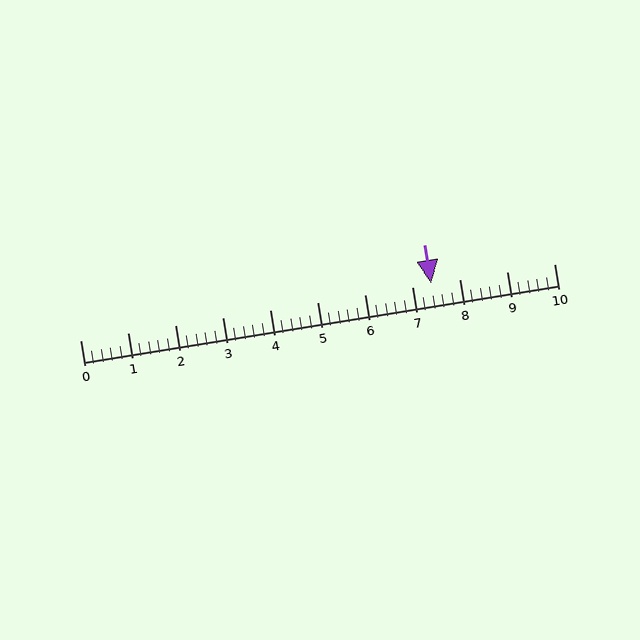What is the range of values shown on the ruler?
The ruler shows values from 0 to 10.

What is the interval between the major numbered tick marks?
The major tick marks are spaced 1 units apart.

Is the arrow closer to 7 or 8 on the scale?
The arrow is closer to 7.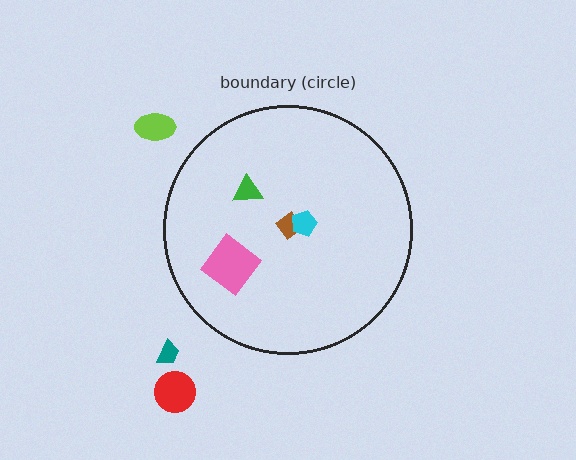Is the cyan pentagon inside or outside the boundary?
Inside.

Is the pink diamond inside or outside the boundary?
Inside.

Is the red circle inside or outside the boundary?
Outside.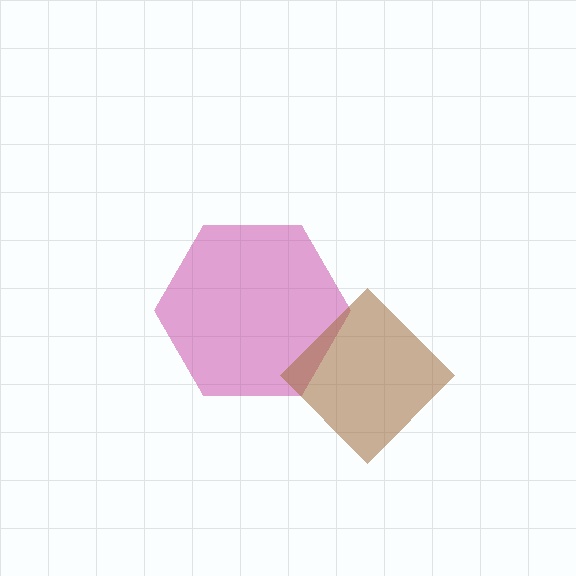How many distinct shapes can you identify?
There are 2 distinct shapes: a magenta hexagon, a brown diamond.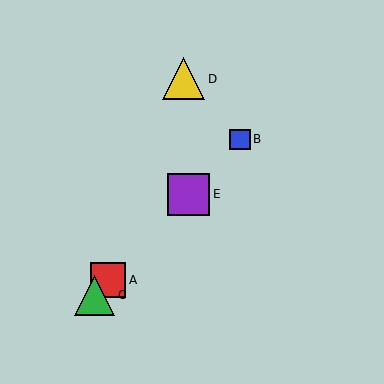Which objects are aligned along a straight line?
Objects A, B, C, E are aligned along a straight line.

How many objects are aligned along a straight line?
4 objects (A, B, C, E) are aligned along a straight line.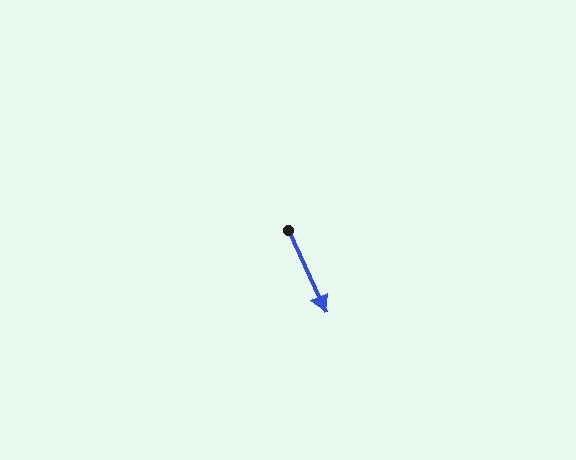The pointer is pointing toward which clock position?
Roughly 5 o'clock.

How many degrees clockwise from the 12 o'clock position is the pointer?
Approximately 155 degrees.